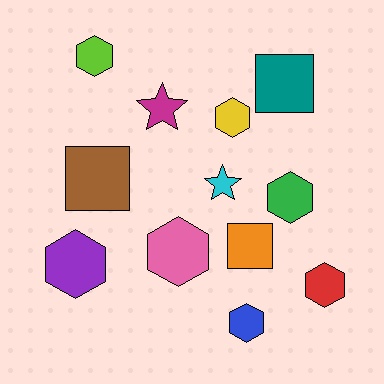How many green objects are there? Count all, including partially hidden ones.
There is 1 green object.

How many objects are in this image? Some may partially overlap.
There are 12 objects.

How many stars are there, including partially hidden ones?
There are 2 stars.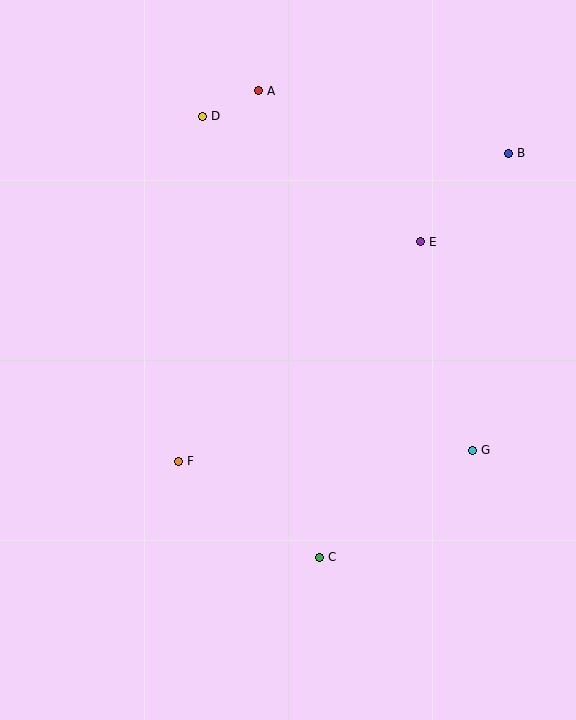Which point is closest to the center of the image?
Point F at (178, 461) is closest to the center.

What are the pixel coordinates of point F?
Point F is at (178, 461).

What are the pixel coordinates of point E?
Point E is at (420, 242).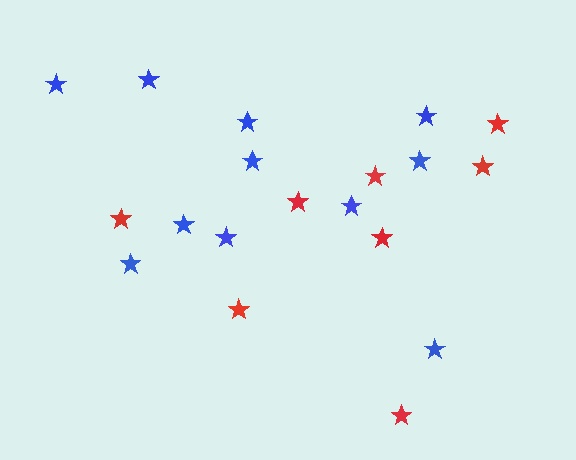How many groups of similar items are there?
There are 2 groups: one group of red stars (8) and one group of blue stars (11).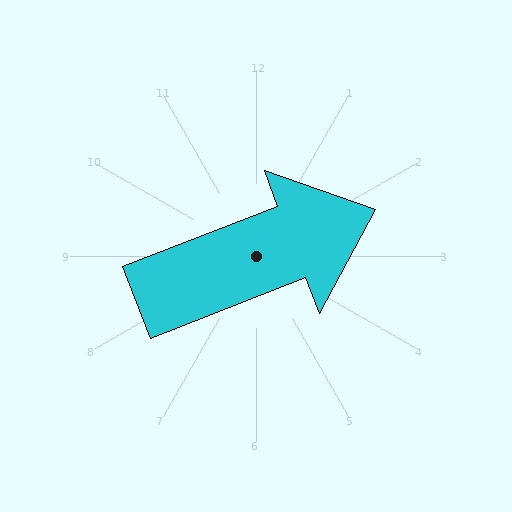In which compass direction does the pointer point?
East.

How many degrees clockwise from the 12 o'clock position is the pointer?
Approximately 69 degrees.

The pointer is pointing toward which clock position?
Roughly 2 o'clock.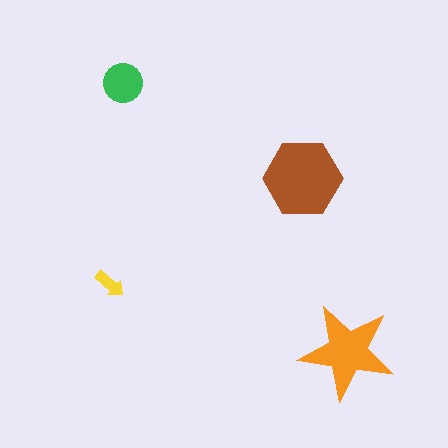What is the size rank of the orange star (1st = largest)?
2nd.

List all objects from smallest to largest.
The yellow arrow, the green circle, the orange star, the brown hexagon.